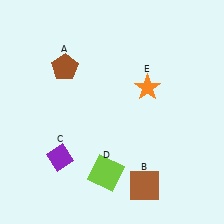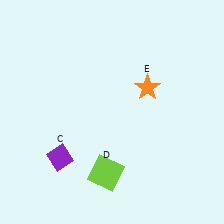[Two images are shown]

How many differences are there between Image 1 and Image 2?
There are 2 differences between the two images.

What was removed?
The brown square (B), the brown pentagon (A) were removed in Image 2.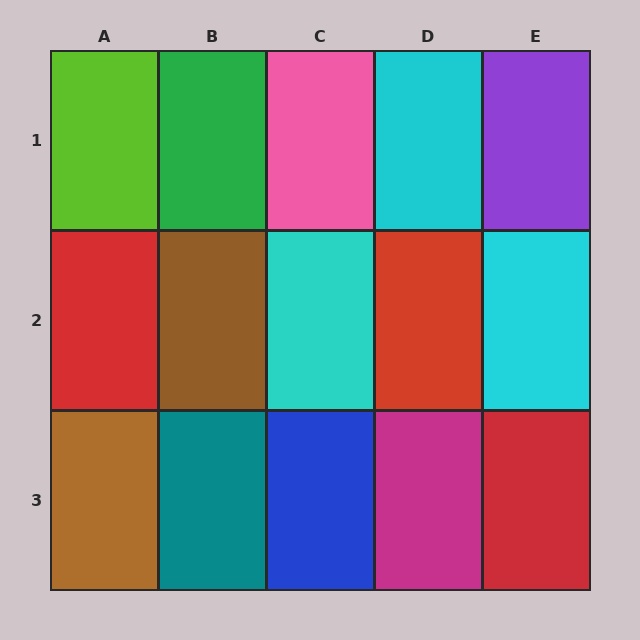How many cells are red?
3 cells are red.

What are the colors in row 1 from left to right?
Lime, green, pink, cyan, purple.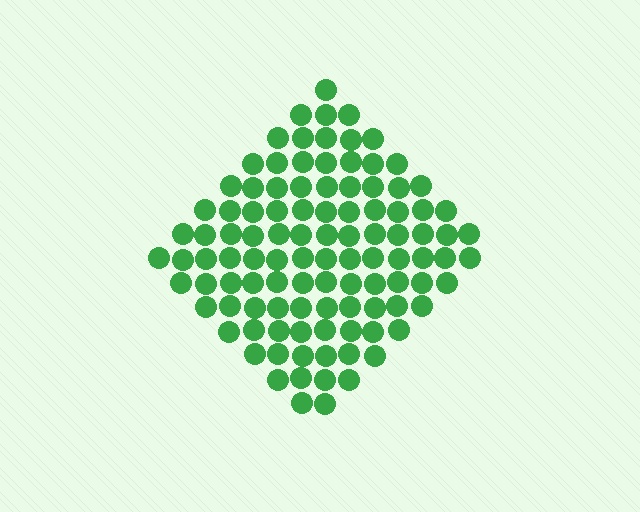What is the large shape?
The large shape is a diamond.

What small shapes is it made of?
It is made of small circles.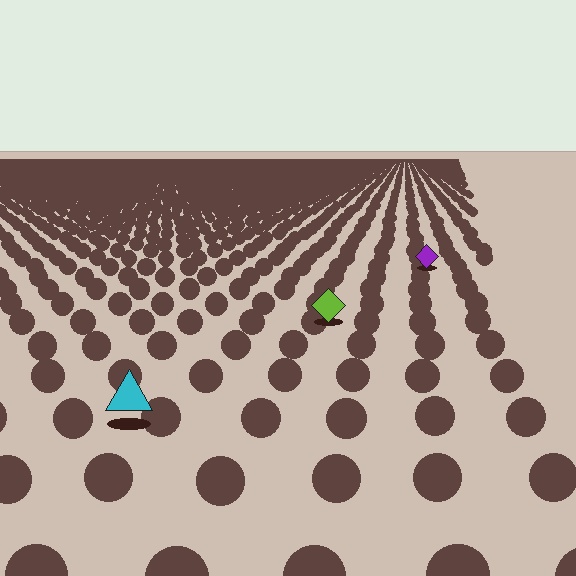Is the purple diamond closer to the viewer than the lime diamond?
No. The lime diamond is closer — you can tell from the texture gradient: the ground texture is coarser near it.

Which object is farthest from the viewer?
The purple diamond is farthest from the viewer. It appears smaller and the ground texture around it is denser.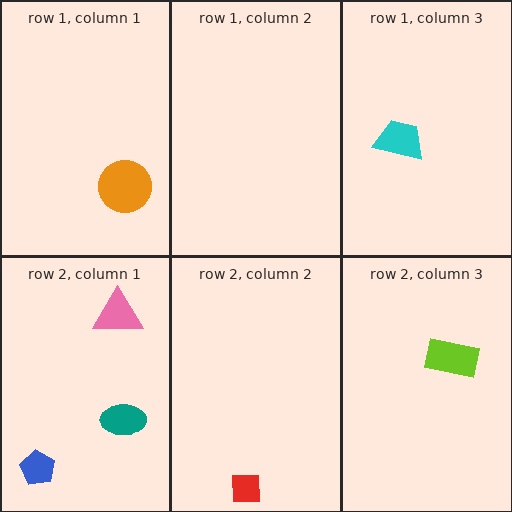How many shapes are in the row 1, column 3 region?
1.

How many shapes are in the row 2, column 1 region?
3.